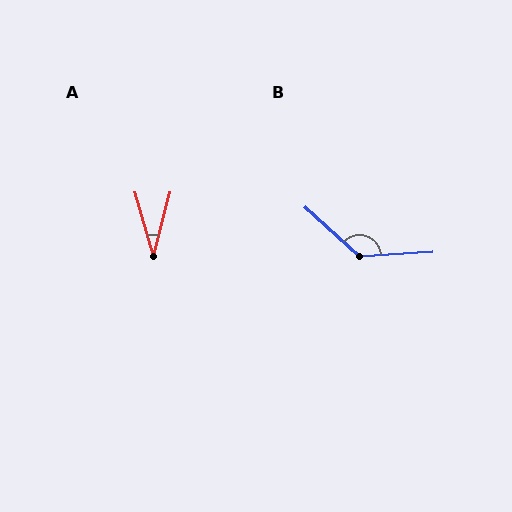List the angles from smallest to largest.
A (30°), B (135°).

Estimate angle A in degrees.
Approximately 30 degrees.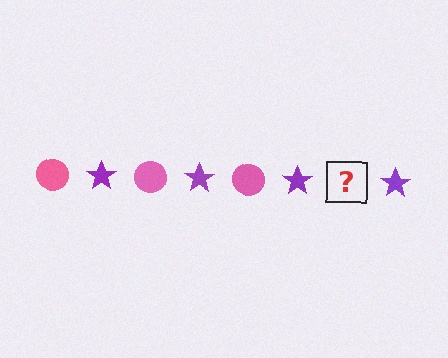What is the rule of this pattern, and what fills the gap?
The rule is that the pattern alternates between pink circle and purple star. The gap should be filled with a pink circle.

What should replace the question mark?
The question mark should be replaced with a pink circle.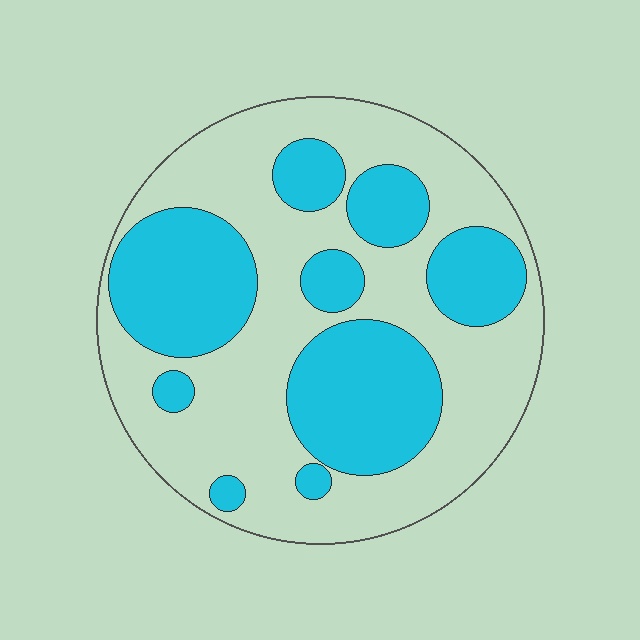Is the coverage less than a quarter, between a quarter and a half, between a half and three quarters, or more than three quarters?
Between a quarter and a half.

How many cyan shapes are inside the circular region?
9.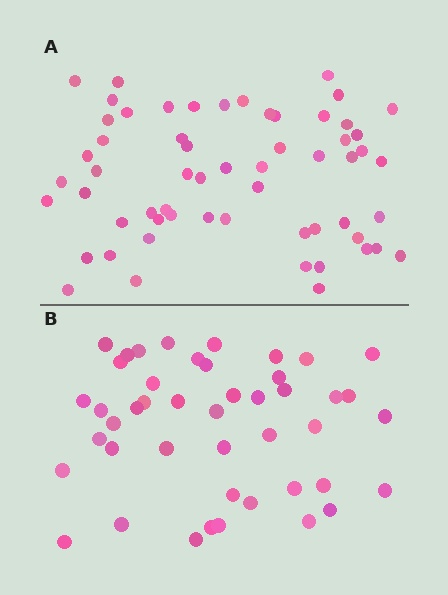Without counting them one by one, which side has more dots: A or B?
Region A (the top region) has more dots.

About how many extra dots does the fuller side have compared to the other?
Region A has approximately 15 more dots than region B.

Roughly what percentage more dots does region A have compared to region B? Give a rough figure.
About 30% more.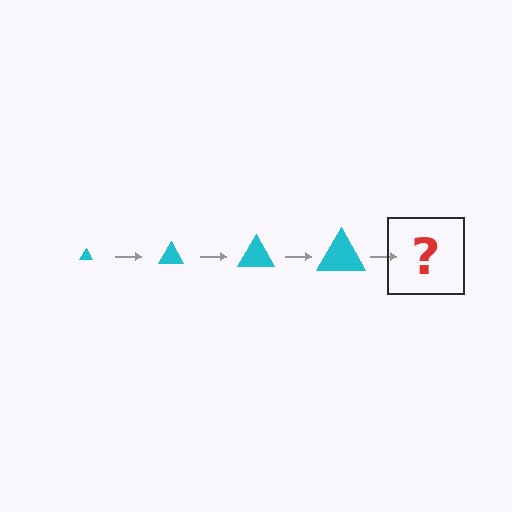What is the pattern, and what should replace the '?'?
The pattern is that the triangle gets progressively larger each step. The '?' should be a cyan triangle, larger than the previous one.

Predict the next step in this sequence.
The next step is a cyan triangle, larger than the previous one.